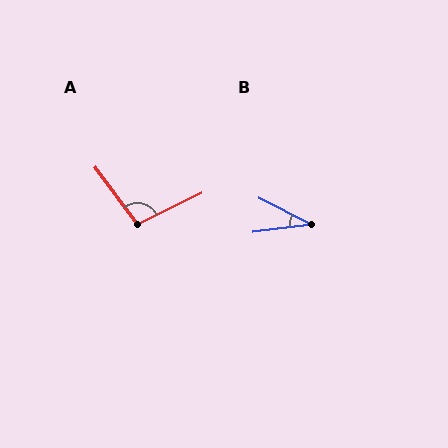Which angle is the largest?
A, at approximately 100 degrees.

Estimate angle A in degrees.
Approximately 100 degrees.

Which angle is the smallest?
B, at approximately 34 degrees.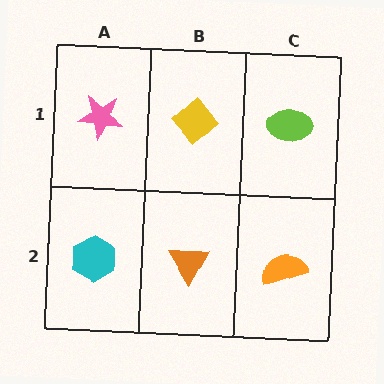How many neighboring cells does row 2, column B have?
3.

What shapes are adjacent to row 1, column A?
A cyan hexagon (row 2, column A), a yellow diamond (row 1, column B).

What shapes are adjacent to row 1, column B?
An orange triangle (row 2, column B), a pink star (row 1, column A), a lime ellipse (row 1, column C).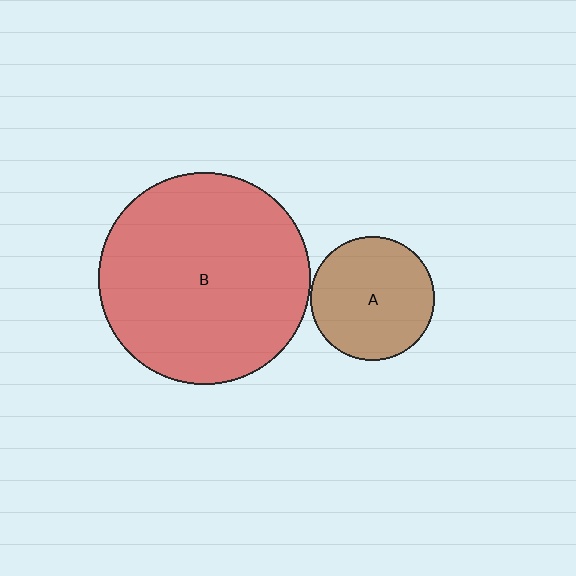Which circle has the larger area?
Circle B (red).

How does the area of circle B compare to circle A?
Approximately 2.9 times.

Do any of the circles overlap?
No, none of the circles overlap.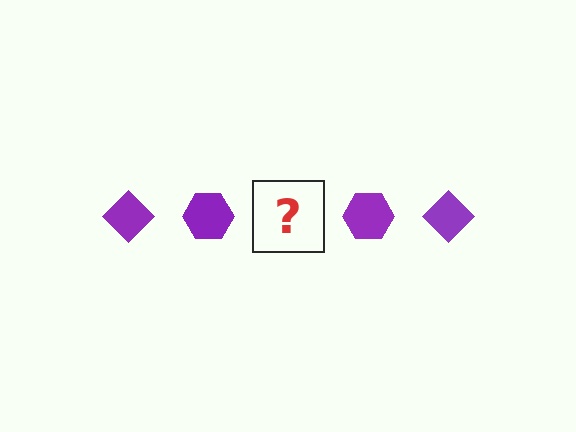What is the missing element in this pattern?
The missing element is a purple diamond.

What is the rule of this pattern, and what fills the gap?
The rule is that the pattern cycles through diamond, hexagon shapes in purple. The gap should be filled with a purple diamond.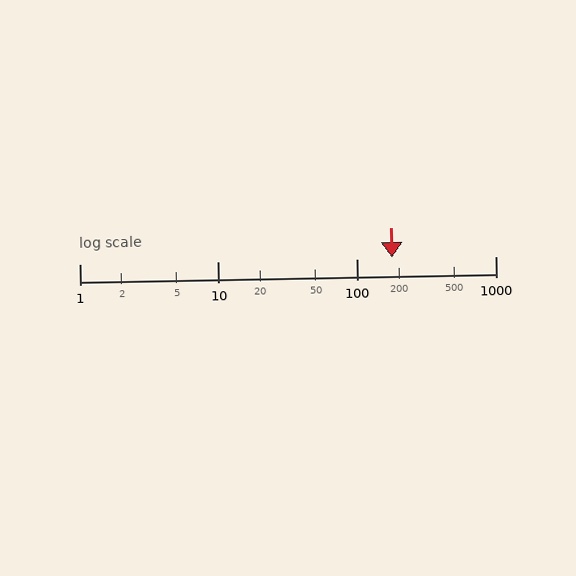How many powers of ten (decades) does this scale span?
The scale spans 3 decades, from 1 to 1000.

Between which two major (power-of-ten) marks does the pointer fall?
The pointer is between 100 and 1000.